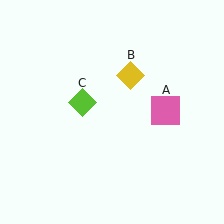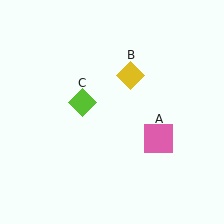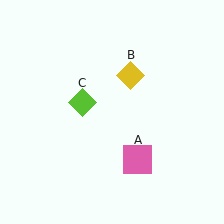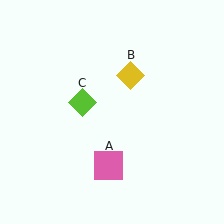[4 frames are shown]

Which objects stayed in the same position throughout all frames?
Yellow diamond (object B) and lime diamond (object C) remained stationary.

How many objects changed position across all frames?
1 object changed position: pink square (object A).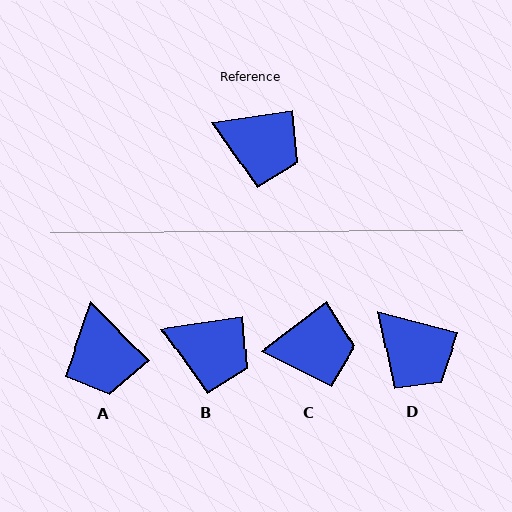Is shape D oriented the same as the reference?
No, it is off by about 23 degrees.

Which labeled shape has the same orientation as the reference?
B.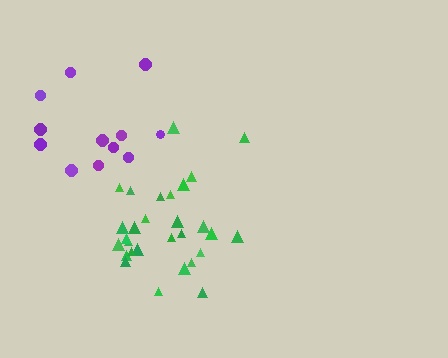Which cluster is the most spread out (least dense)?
Purple.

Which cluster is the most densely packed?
Green.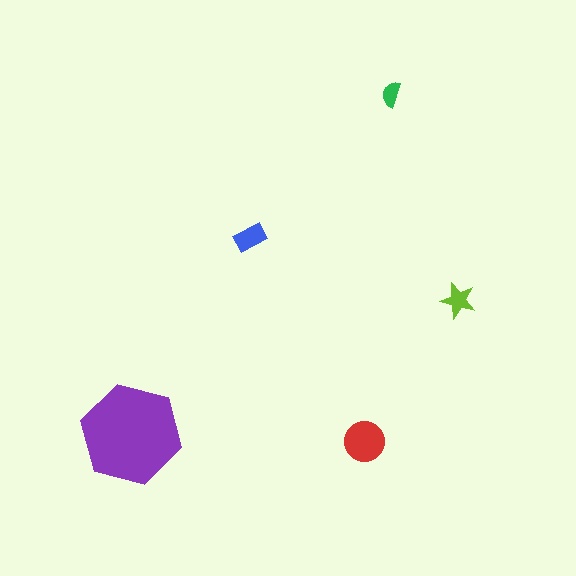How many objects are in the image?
There are 5 objects in the image.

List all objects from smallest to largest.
The green semicircle, the lime star, the blue rectangle, the red circle, the purple hexagon.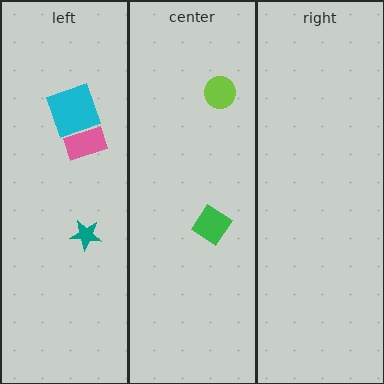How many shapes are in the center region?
2.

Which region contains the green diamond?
The center region.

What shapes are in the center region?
The green diamond, the lime circle.